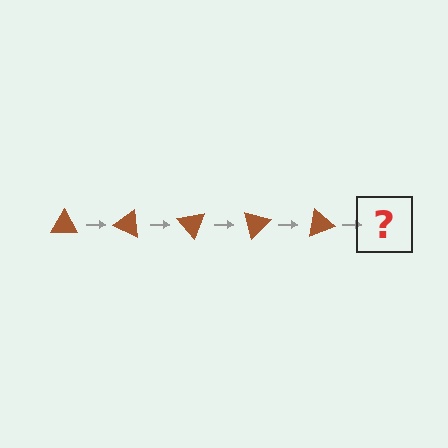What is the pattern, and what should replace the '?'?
The pattern is that the triangle rotates 25 degrees each step. The '?' should be a brown triangle rotated 125 degrees.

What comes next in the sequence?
The next element should be a brown triangle rotated 125 degrees.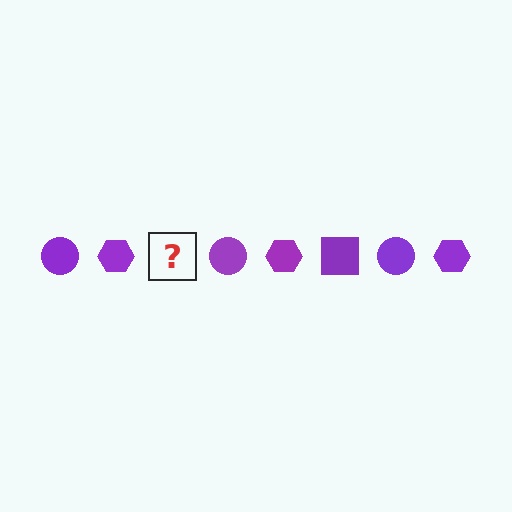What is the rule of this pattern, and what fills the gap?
The rule is that the pattern cycles through circle, hexagon, square shapes in purple. The gap should be filled with a purple square.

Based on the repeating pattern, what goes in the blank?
The blank should be a purple square.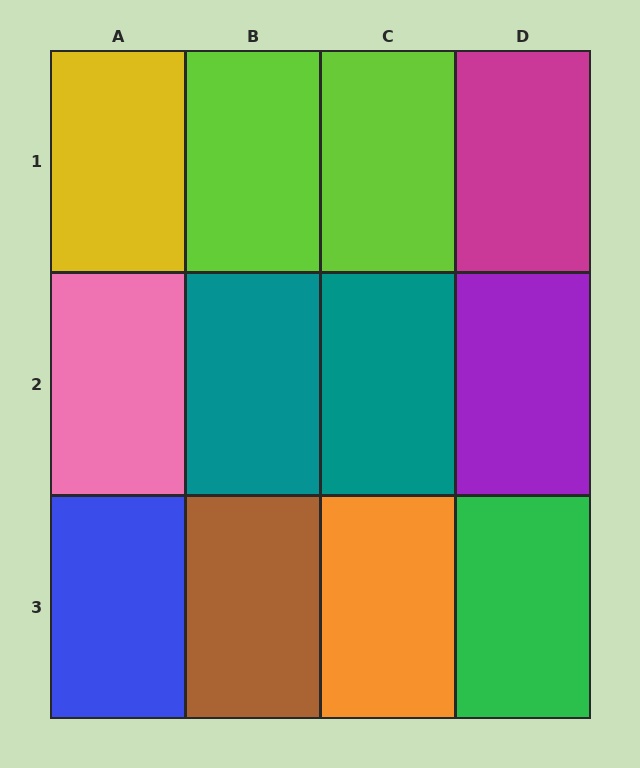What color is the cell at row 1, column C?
Lime.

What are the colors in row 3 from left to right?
Blue, brown, orange, green.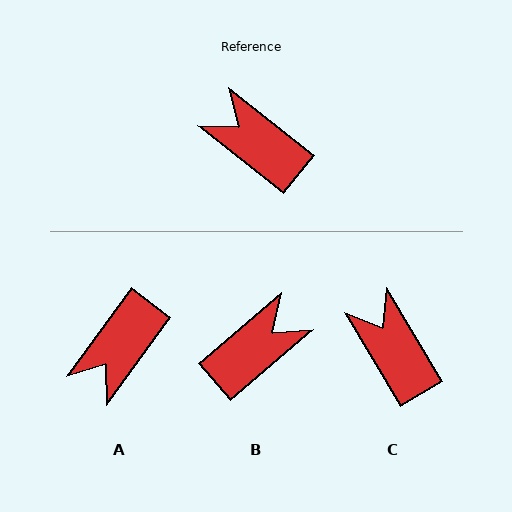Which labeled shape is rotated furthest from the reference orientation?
B, about 101 degrees away.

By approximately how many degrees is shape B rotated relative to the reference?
Approximately 101 degrees clockwise.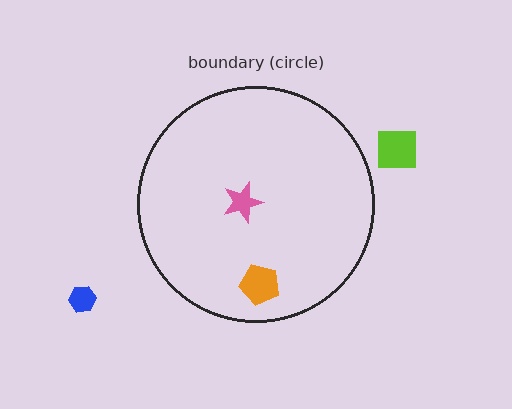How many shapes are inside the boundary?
2 inside, 2 outside.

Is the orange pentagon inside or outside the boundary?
Inside.